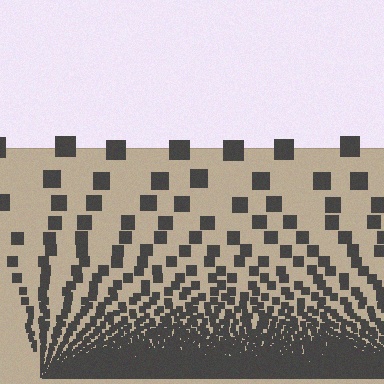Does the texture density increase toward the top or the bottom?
Density increases toward the bottom.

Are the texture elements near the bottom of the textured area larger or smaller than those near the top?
Smaller. The gradient is inverted — elements near the bottom are smaller and denser.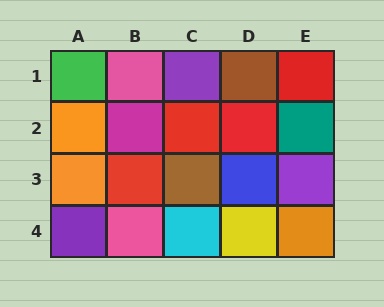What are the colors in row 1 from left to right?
Green, pink, purple, brown, red.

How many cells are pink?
2 cells are pink.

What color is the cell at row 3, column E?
Purple.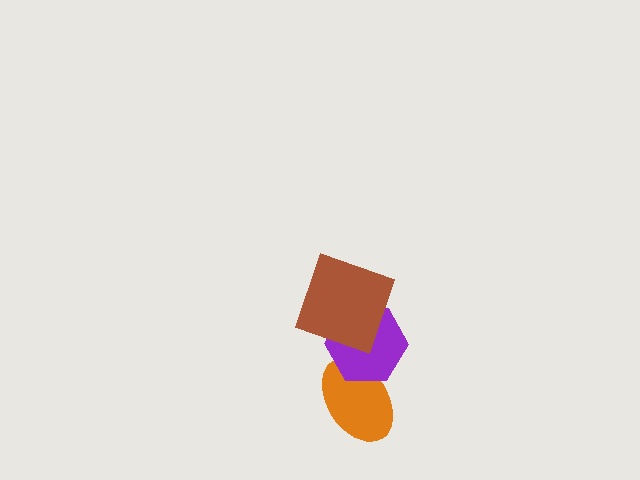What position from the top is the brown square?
The brown square is 1st from the top.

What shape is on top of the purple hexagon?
The brown square is on top of the purple hexagon.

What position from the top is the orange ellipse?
The orange ellipse is 3rd from the top.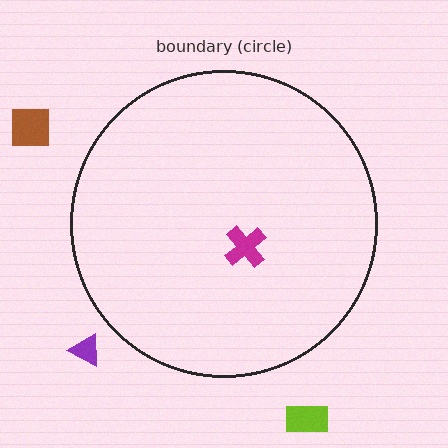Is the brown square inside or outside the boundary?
Outside.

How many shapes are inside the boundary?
1 inside, 3 outside.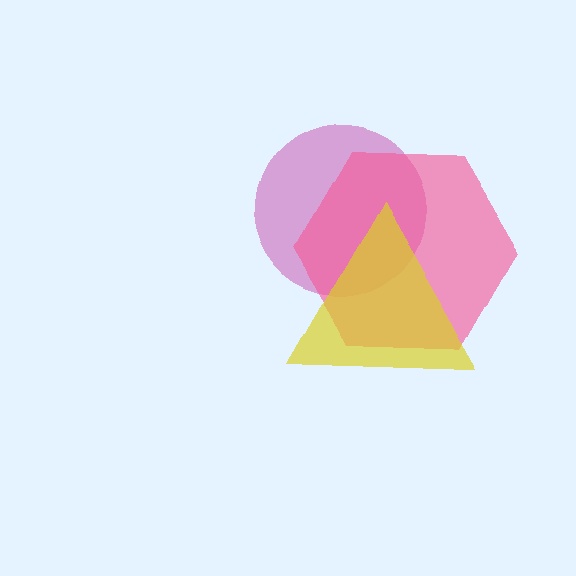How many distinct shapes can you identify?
There are 3 distinct shapes: a magenta circle, a pink hexagon, a yellow triangle.